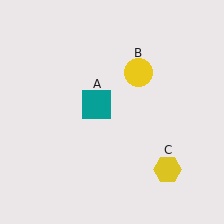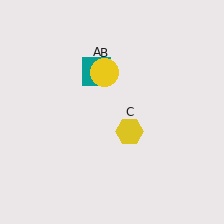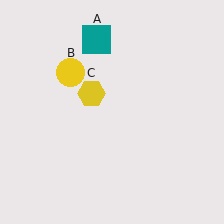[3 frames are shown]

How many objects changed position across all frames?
3 objects changed position: teal square (object A), yellow circle (object B), yellow hexagon (object C).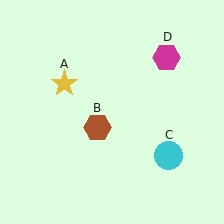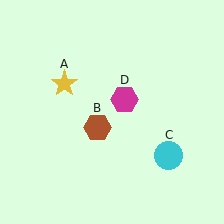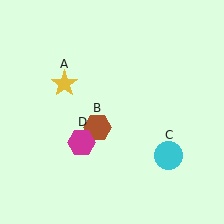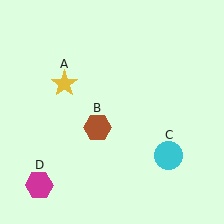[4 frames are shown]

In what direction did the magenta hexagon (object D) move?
The magenta hexagon (object D) moved down and to the left.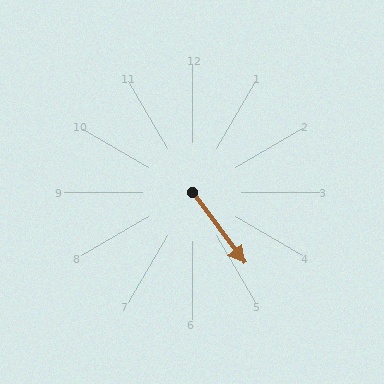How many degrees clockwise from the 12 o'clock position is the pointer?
Approximately 144 degrees.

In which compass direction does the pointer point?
Southeast.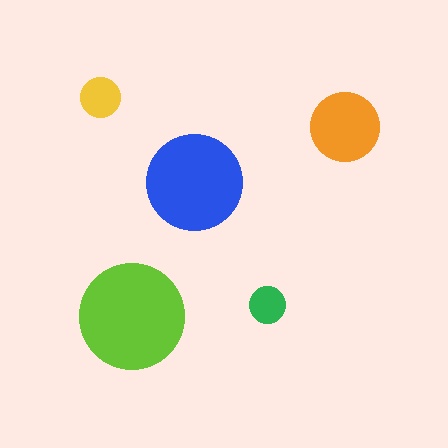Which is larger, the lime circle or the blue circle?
The lime one.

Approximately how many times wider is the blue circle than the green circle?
About 2.5 times wider.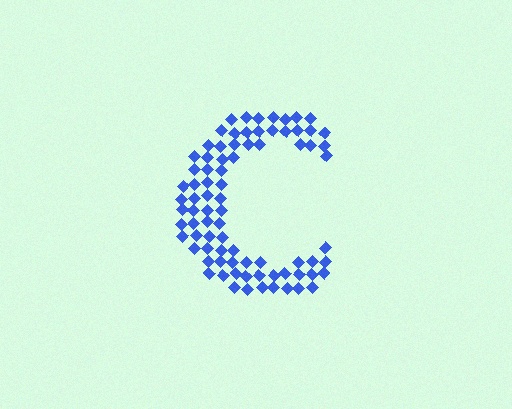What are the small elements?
The small elements are diamonds.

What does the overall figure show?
The overall figure shows the letter C.